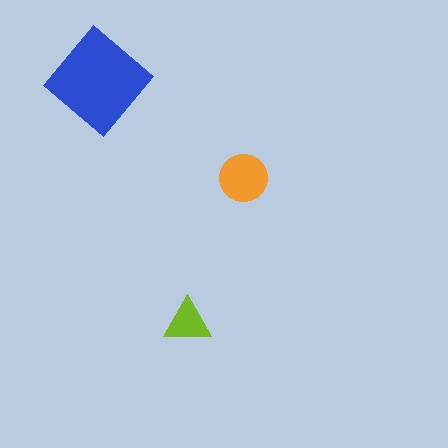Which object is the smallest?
The lime triangle.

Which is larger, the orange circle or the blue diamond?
The blue diamond.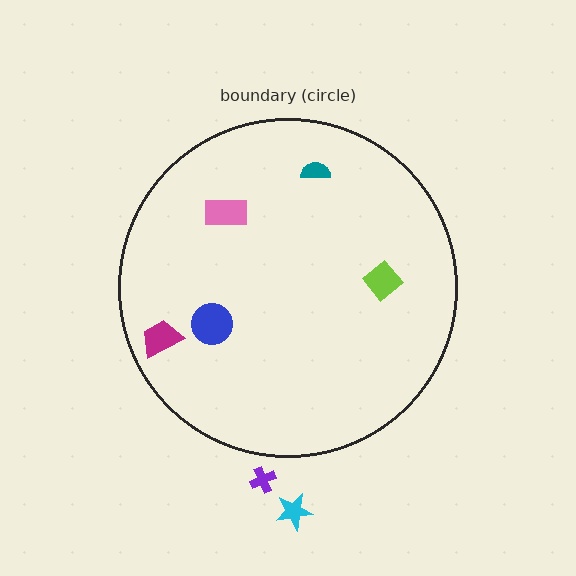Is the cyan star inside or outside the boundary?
Outside.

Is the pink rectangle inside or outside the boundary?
Inside.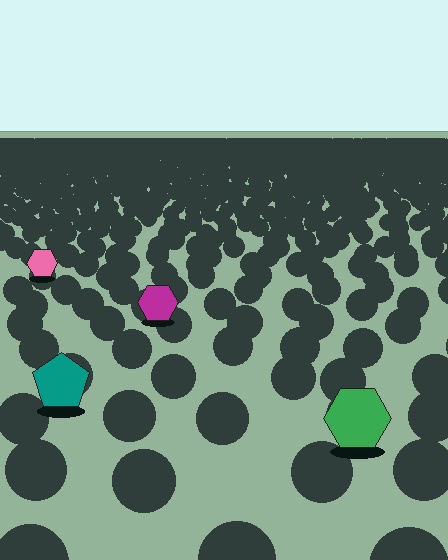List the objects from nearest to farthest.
From nearest to farthest: the green hexagon, the teal pentagon, the magenta hexagon, the pink hexagon.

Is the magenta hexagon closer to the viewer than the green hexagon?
No. The green hexagon is closer — you can tell from the texture gradient: the ground texture is coarser near it.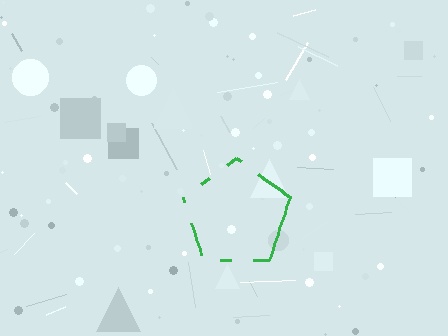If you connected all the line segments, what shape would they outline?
They would outline a pentagon.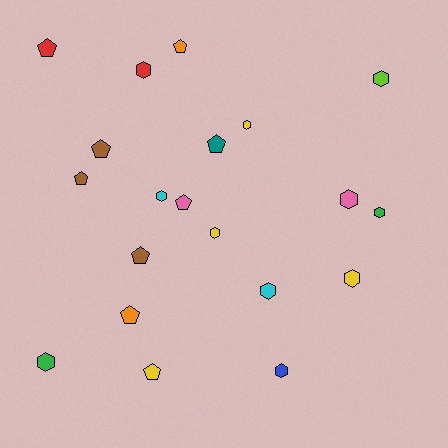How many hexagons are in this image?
There are 11 hexagons.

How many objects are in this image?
There are 20 objects.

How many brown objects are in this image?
There are 3 brown objects.